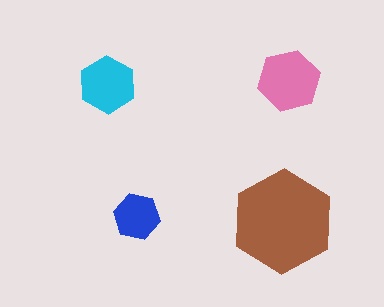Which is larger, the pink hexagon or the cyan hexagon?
The pink one.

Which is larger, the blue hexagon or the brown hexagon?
The brown one.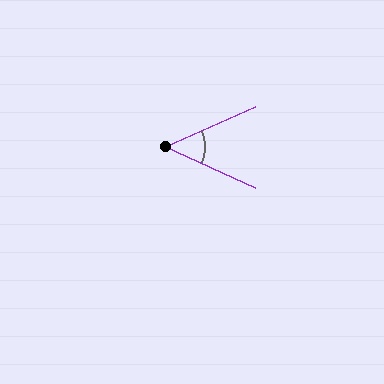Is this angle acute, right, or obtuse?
It is acute.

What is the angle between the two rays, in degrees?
Approximately 48 degrees.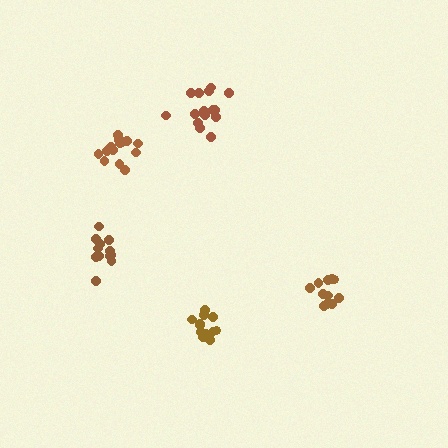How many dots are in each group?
Group 1: 14 dots, Group 2: 16 dots, Group 3: 14 dots, Group 4: 11 dots, Group 5: 12 dots (67 total).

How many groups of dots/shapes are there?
There are 5 groups.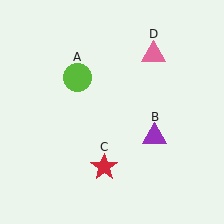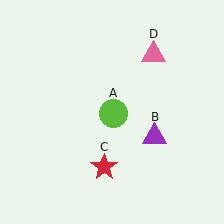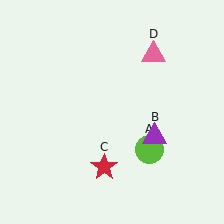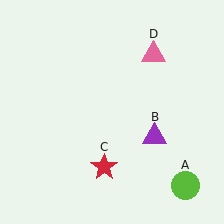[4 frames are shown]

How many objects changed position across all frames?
1 object changed position: lime circle (object A).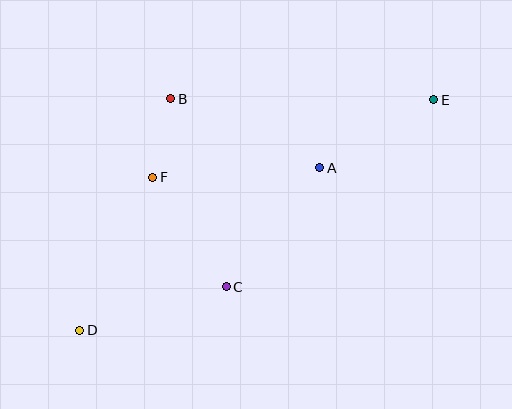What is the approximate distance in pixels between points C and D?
The distance between C and D is approximately 153 pixels.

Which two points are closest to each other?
Points B and F are closest to each other.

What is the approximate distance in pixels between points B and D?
The distance between B and D is approximately 249 pixels.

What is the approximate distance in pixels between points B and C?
The distance between B and C is approximately 196 pixels.